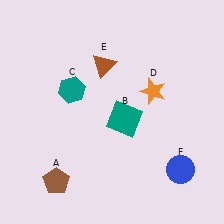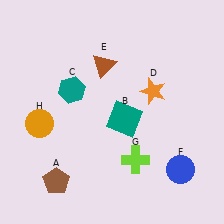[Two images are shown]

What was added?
A lime cross (G), an orange circle (H) were added in Image 2.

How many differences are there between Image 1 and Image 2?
There are 2 differences between the two images.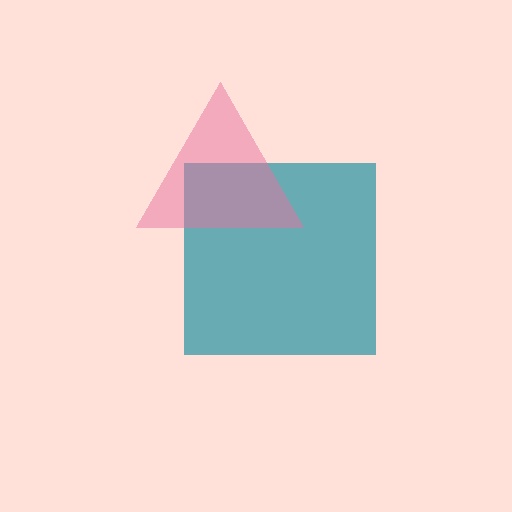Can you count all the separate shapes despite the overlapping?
Yes, there are 2 separate shapes.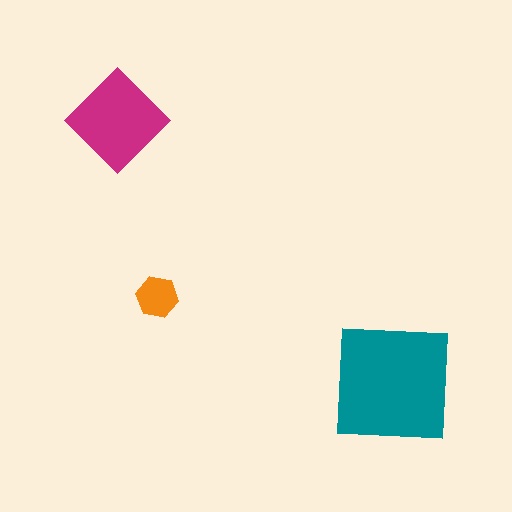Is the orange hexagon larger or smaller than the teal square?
Smaller.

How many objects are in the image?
There are 3 objects in the image.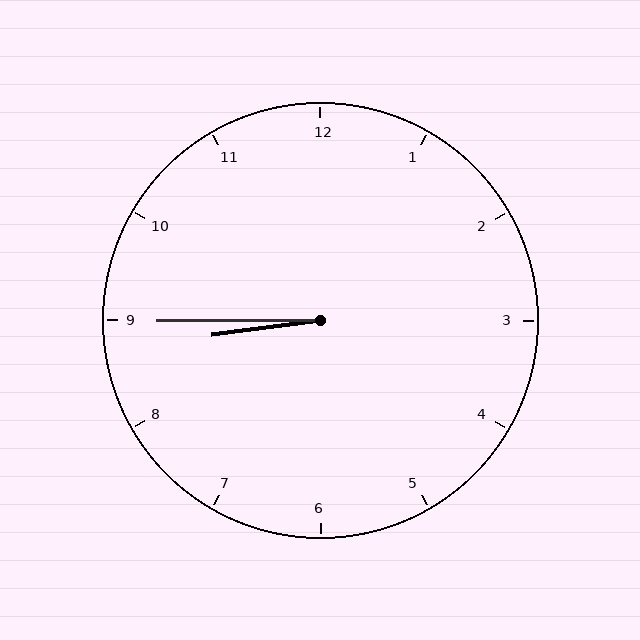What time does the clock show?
8:45.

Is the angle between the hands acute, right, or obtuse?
It is acute.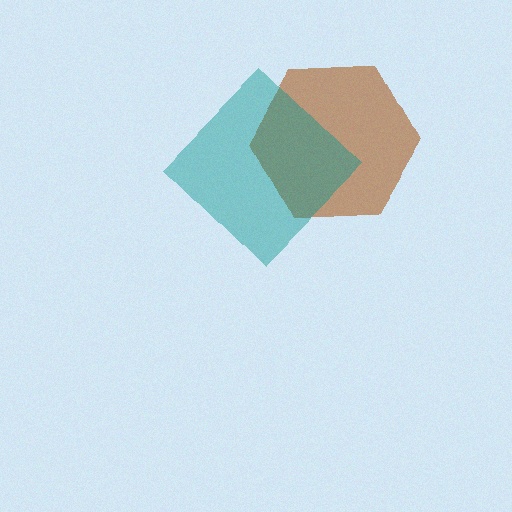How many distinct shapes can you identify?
There are 2 distinct shapes: a brown hexagon, a teal diamond.